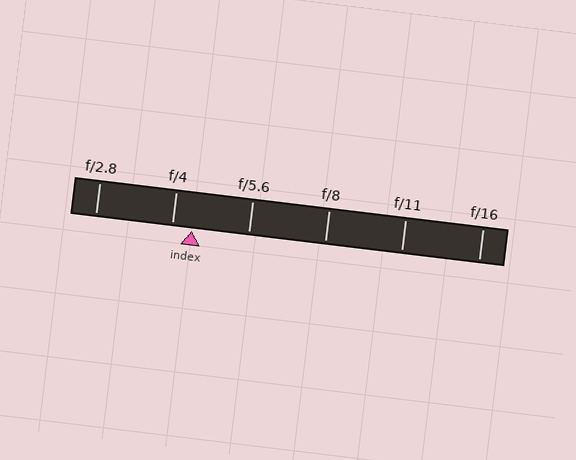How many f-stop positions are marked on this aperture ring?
There are 6 f-stop positions marked.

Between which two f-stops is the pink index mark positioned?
The index mark is between f/4 and f/5.6.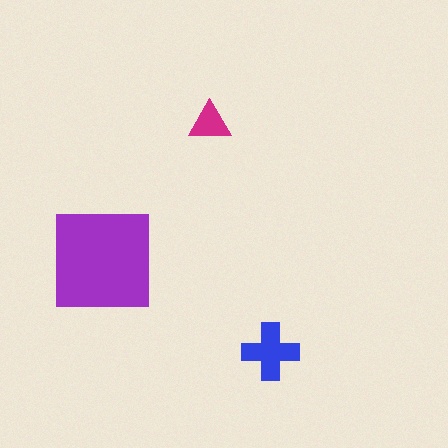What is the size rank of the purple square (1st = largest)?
1st.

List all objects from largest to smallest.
The purple square, the blue cross, the magenta triangle.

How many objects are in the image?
There are 3 objects in the image.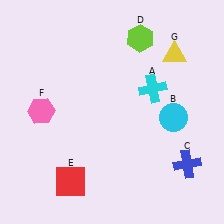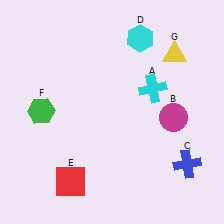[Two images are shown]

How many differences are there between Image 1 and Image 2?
There are 3 differences between the two images.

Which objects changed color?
B changed from cyan to magenta. D changed from lime to cyan. F changed from pink to green.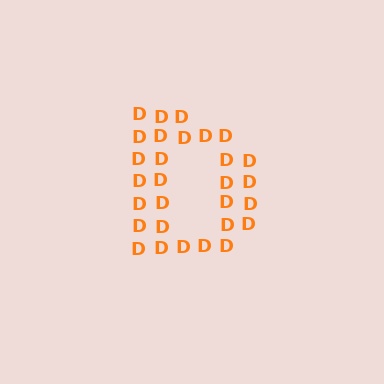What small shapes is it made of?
It is made of small letter D's.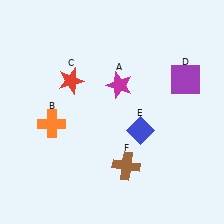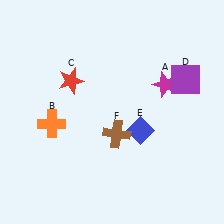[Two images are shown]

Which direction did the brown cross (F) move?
The brown cross (F) moved up.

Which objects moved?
The objects that moved are: the magenta star (A), the brown cross (F).